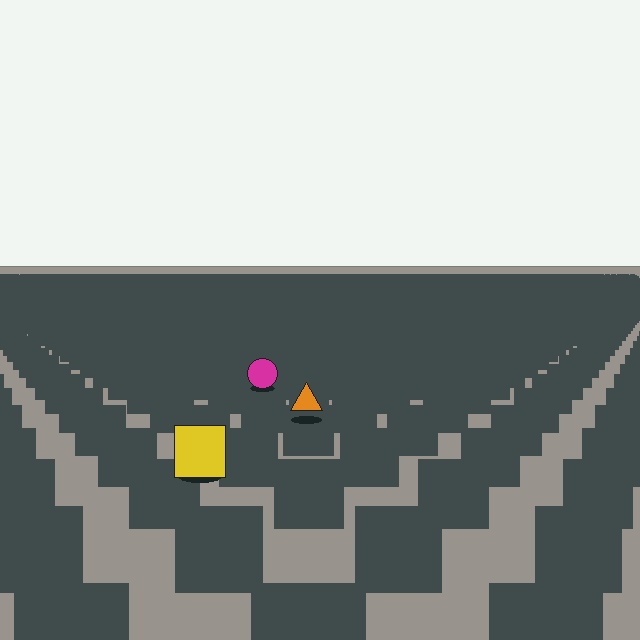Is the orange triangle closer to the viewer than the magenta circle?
Yes. The orange triangle is closer — you can tell from the texture gradient: the ground texture is coarser near it.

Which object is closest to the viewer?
The yellow square is closest. The texture marks near it are larger and more spread out.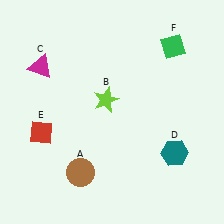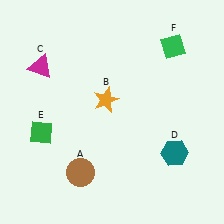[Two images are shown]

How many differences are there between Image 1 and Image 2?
There are 2 differences between the two images.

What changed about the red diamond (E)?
In Image 1, E is red. In Image 2, it changed to green.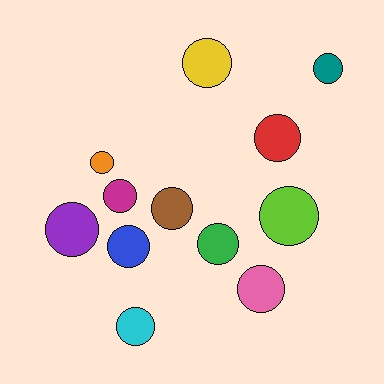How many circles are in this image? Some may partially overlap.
There are 12 circles.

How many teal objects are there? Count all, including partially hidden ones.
There is 1 teal object.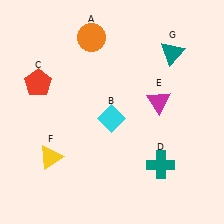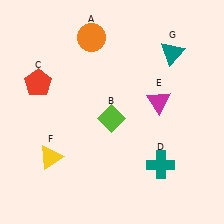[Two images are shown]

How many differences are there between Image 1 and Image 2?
There is 1 difference between the two images.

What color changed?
The diamond (B) changed from cyan in Image 1 to lime in Image 2.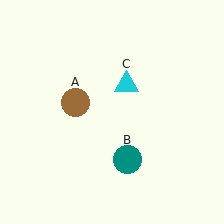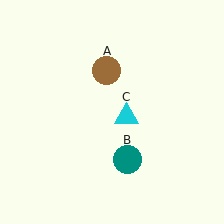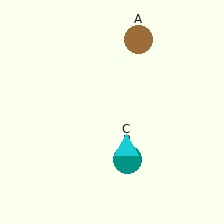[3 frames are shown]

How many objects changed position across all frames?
2 objects changed position: brown circle (object A), cyan triangle (object C).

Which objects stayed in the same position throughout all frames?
Teal circle (object B) remained stationary.